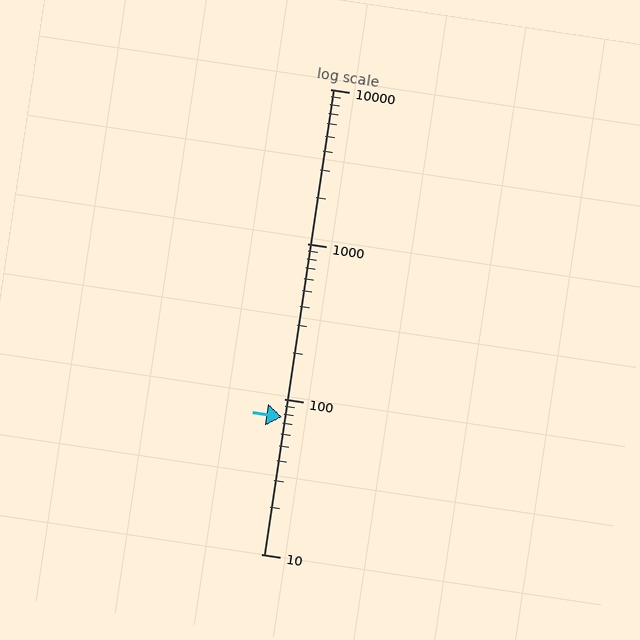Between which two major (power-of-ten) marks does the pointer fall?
The pointer is between 10 and 100.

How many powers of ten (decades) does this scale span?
The scale spans 3 decades, from 10 to 10000.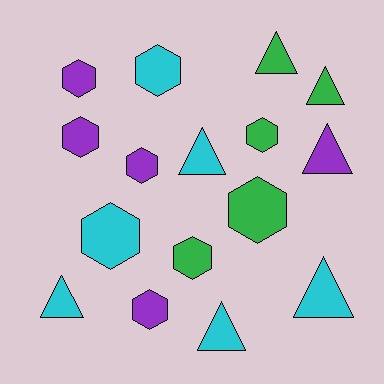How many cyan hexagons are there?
There are 2 cyan hexagons.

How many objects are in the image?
There are 16 objects.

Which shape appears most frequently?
Hexagon, with 9 objects.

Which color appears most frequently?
Cyan, with 6 objects.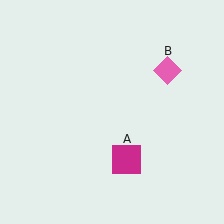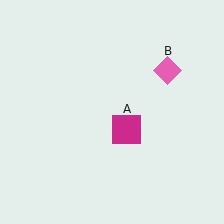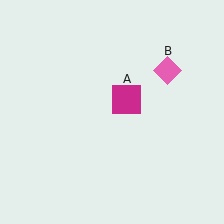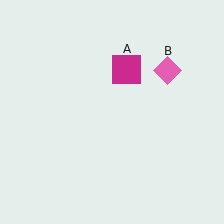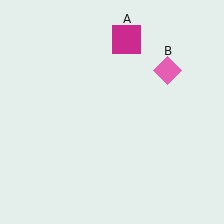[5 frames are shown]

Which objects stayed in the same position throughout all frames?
Pink diamond (object B) remained stationary.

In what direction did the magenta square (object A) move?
The magenta square (object A) moved up.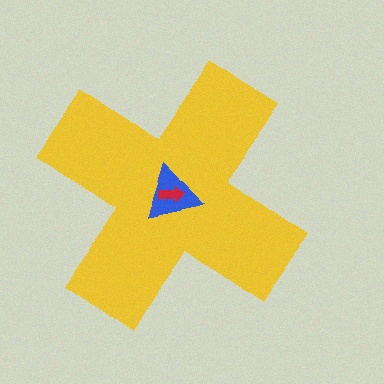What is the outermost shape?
The yellow cross.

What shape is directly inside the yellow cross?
The blue triangle.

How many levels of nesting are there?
3.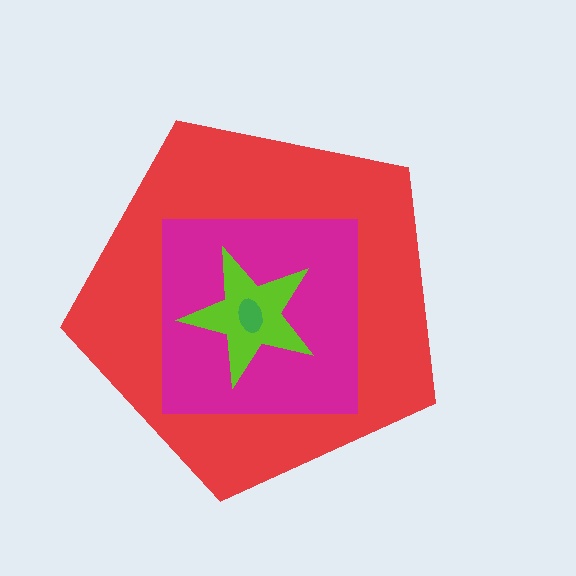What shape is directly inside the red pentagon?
The magenta square.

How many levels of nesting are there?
4.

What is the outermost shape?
The red pentagon.